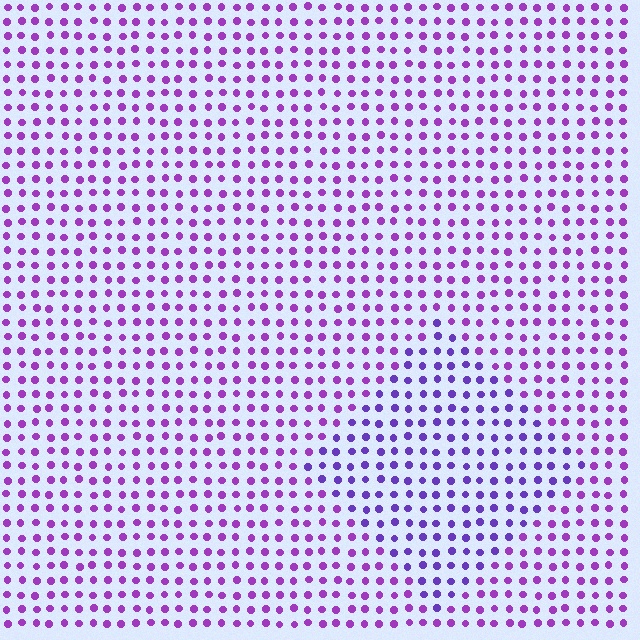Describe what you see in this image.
The image is filled with small purple elements in a uniform arrangement. A diamond-shaped region is visible where the elements are tinted to a slightly different hue, forming a subtle color boundary.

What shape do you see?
I see a diamond.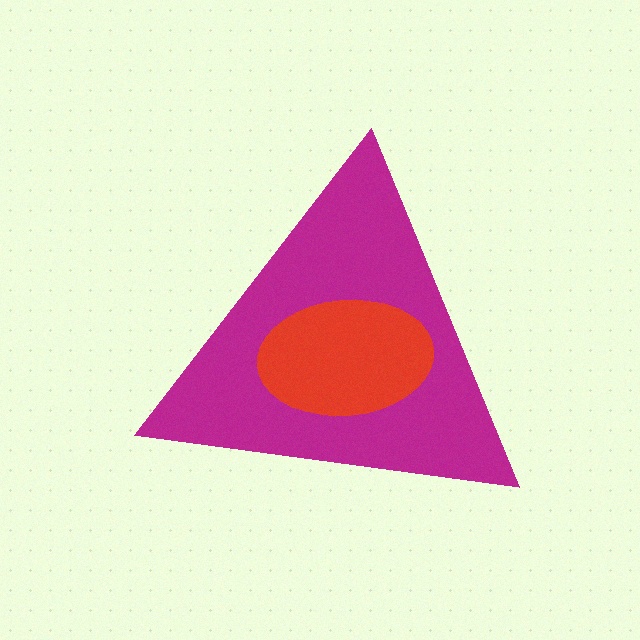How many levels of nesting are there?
2.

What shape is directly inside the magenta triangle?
The red ellipse.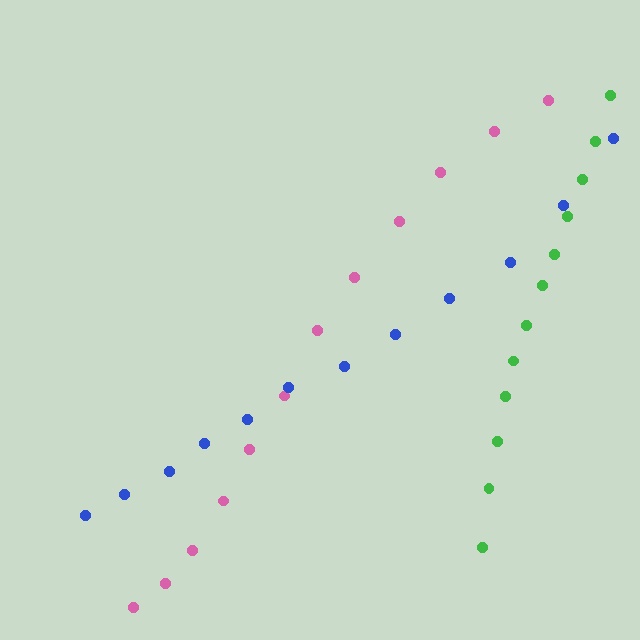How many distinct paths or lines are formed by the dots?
There are 3 distinct paths.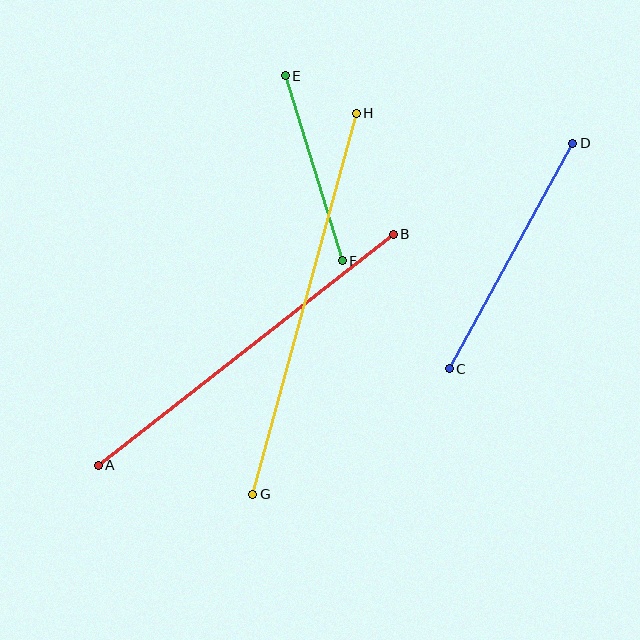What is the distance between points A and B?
The distance is approximately 375 pixels.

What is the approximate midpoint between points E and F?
The midpoint is at approximately (314, 168) pixels.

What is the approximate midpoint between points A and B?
The midpoint is at approximately (246, 350) pixels.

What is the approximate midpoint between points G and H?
The midpoint is at approximately (304, 304) pixels.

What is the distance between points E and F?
The distance is approximately 193 pixels.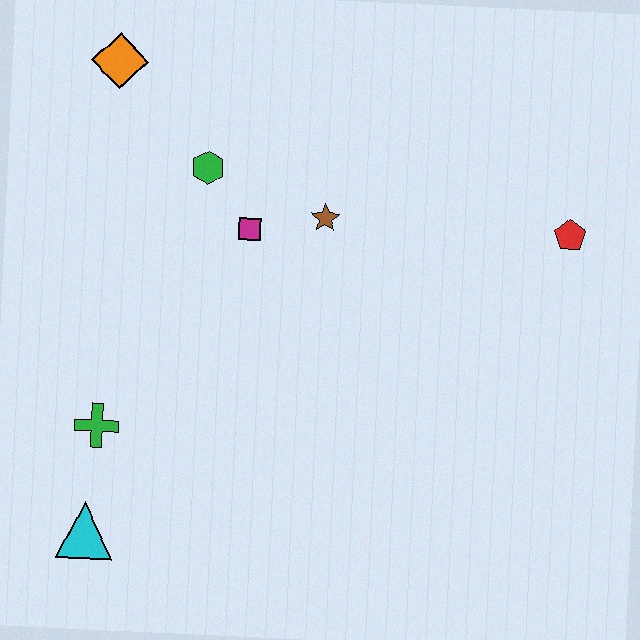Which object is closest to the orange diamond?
The green hexagon is closest to the orange diamond.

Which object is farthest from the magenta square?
The cyan triangle is farthest from the magenta square.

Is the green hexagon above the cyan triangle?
Yes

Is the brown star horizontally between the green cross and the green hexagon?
No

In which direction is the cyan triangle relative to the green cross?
The cyan triangle is below the green cross.